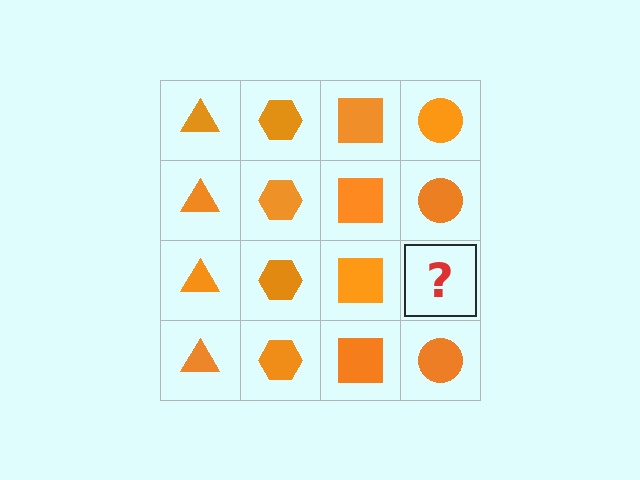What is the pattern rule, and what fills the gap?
The rule is that each column has a consistent shape. The gap should be filled with an orange circle.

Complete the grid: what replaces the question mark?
The question mark should be replaced with an orange circle.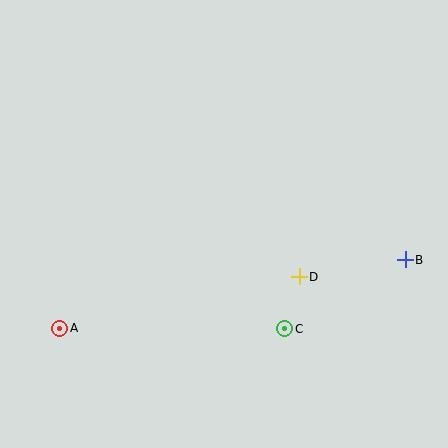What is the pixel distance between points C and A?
The distance between C and A is 225 pixels.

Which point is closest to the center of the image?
Point D at (299, 277) is closest to the center.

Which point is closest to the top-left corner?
Point A is closest to the top-left corner.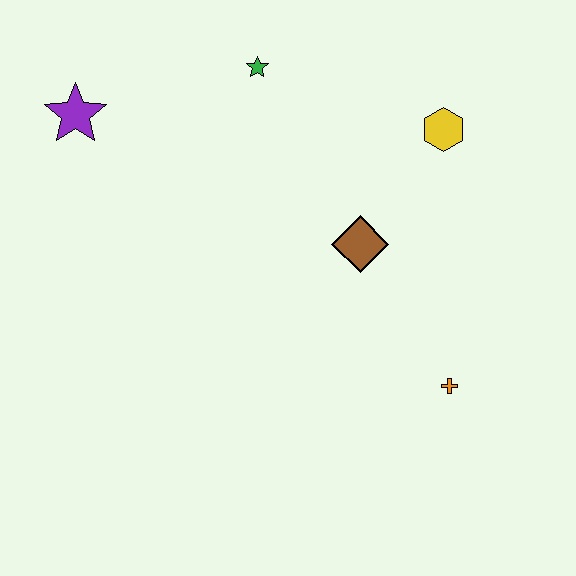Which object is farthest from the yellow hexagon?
The purple star is farthest from the yellow hexagon.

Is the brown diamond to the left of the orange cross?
Yes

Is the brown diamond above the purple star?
No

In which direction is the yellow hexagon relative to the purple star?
The yellow hexagon is to the right of the purple star.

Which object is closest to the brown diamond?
The yellow hexagon is closest to the brown diamond.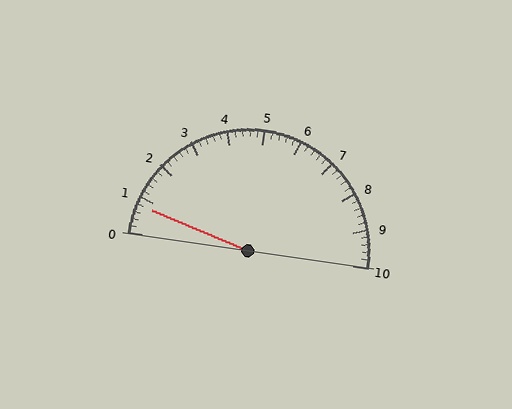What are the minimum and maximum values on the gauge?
The gauge ranges from 0 to 10.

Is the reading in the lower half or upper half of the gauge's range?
The reading is in the lower half of the range (0 to 10).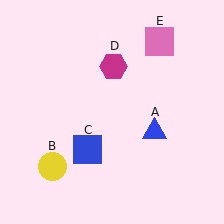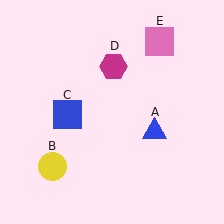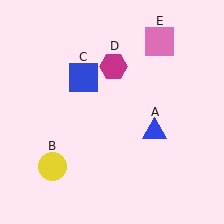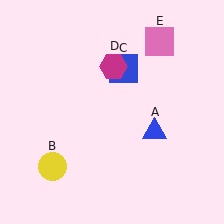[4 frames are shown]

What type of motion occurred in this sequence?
The blue square (object C) rotated clockwise around the center of the scene.